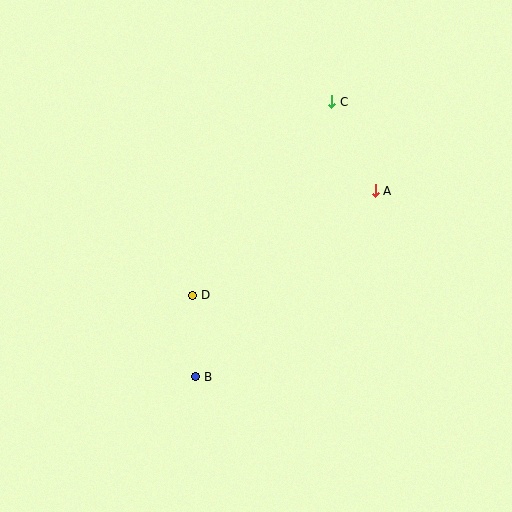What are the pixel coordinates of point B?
Point B is at (196, 377).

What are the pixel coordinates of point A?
Point A is at (375, 191).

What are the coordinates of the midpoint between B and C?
The midpoint between B and C is at (264, 239).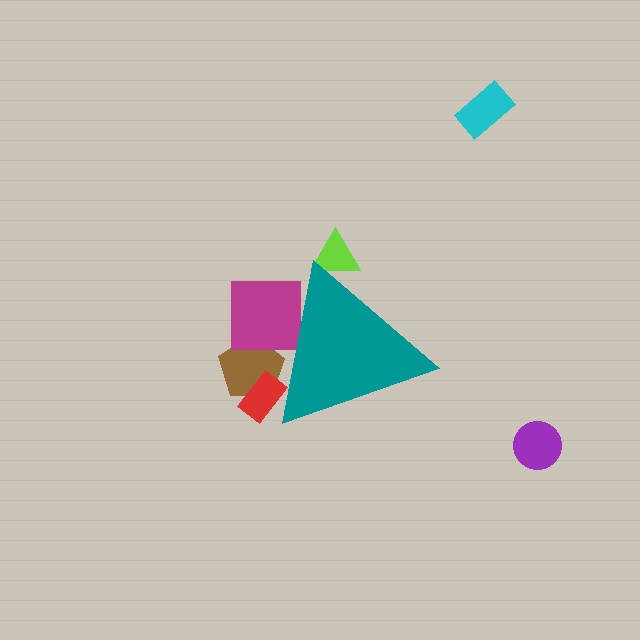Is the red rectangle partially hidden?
Yes, the red rectangle is partially hidden behind the teal triangle.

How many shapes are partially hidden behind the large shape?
4 shapes are partially hidden.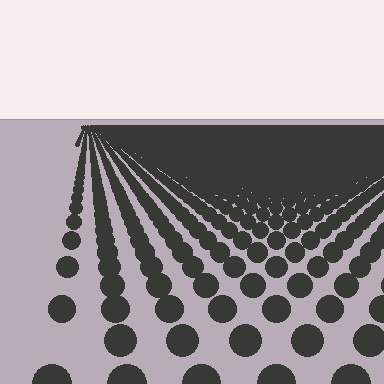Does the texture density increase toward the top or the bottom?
Density increases toward the top.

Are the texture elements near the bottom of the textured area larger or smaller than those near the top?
Larger. Near the bottom, elements are closer to the viewer and appear at a bigger on-screen size.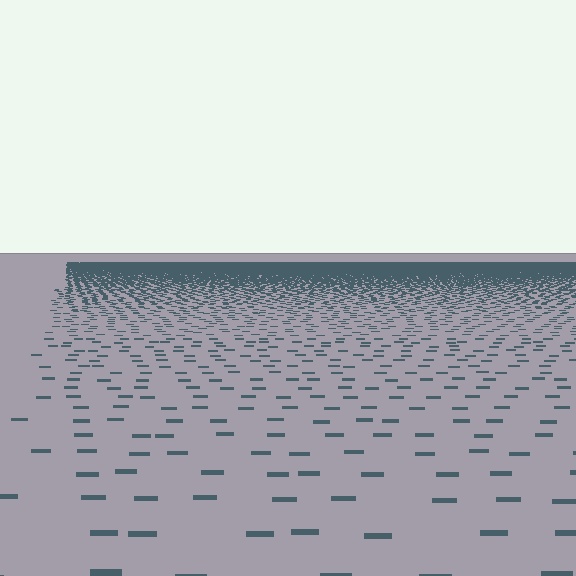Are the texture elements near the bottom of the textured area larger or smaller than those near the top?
Larger. Near the bottom, elements are closer to the viewer and appear at a bigger on-screen size.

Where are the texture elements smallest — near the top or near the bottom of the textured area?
Near the top.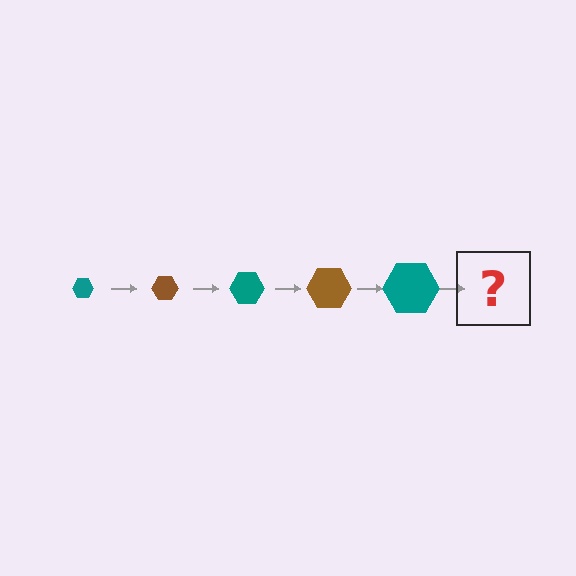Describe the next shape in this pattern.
It should be a brown hexagon, larger than the previous one.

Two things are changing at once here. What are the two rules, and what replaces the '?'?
The two rules are that the hexagon grows larger each step and the color cycles through teal and brown. The '?' should be a brown hexagon, larger than the previous one.